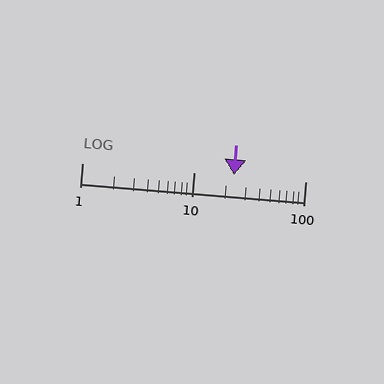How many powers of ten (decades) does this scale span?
The scale spans 2 decades, from 1 to 100.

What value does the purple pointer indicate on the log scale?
The pointer indicates approximately 23.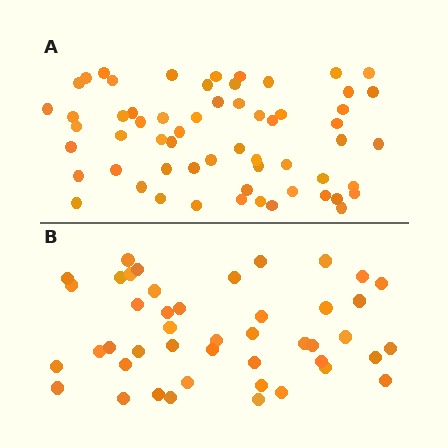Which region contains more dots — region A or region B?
Region A (the top region) has more dots.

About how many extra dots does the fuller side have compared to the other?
Region A has approximately 15 more dots than region B.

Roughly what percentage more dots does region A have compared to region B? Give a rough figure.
About 35% more.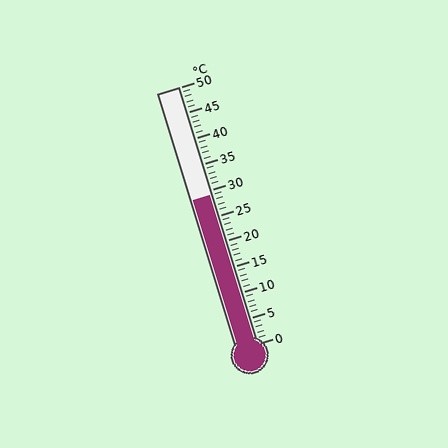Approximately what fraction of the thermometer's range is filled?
The thermometer is filled to approximately 60% of its range.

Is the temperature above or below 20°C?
The temperature is above 20°C.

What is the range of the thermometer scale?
The thermometer scale ranges from 0°C to 50°C.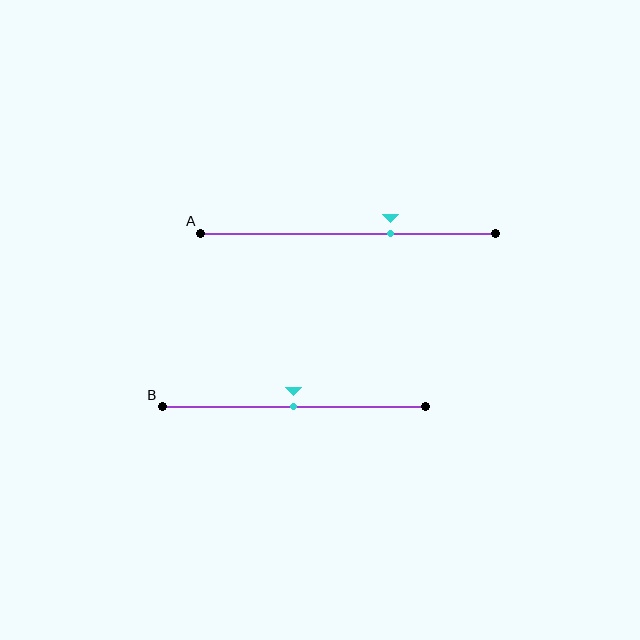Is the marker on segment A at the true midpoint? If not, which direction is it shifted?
No, the marker on segment A is shifted to the right by about 14% of the segment length.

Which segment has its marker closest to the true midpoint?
Segment B has its marker closest to the true midpoint.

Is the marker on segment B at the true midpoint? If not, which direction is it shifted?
Yes, the marker on segment B is at the true midpoint.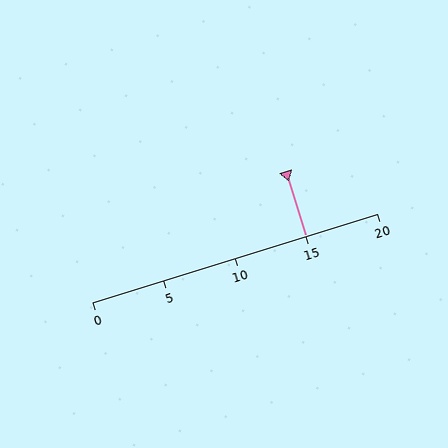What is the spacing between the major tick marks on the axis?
The major ticks are spaced 5 apart.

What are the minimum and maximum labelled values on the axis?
The axis runs from 0 to 20.